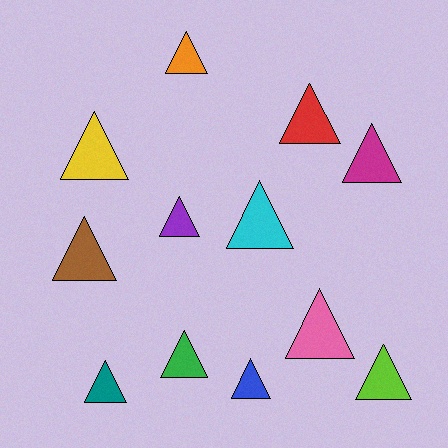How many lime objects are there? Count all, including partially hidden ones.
There is 1 lime object.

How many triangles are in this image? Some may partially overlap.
There are 12 triangles.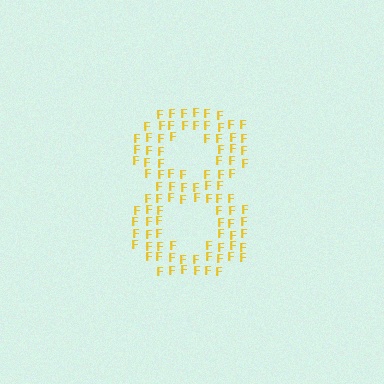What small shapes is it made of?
It is made of small letter F's.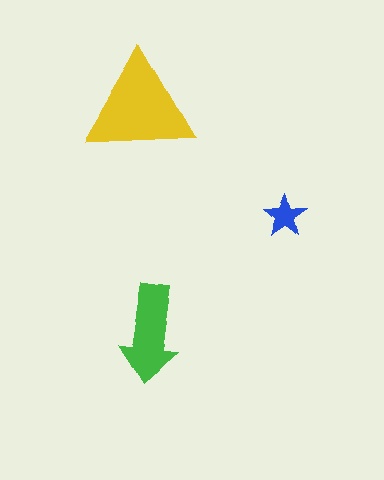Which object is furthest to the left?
The yellow triangle is leftmost.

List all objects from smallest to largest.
The blue star, the green arrow, the yellow triangle.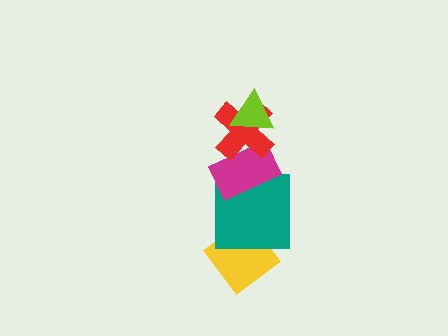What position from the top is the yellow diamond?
The yellow diamond is 5th from the top.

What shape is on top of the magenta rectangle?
The red cross is on top of the magenta rectangle.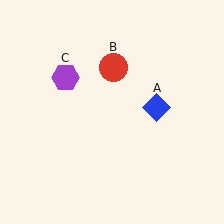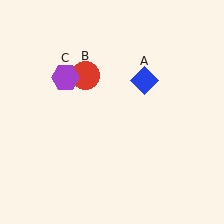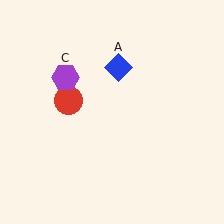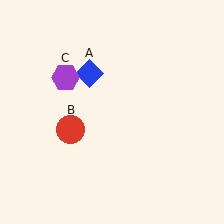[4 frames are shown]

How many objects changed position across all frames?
2 objects changed position: blue diamond (object A), red circle (object B).